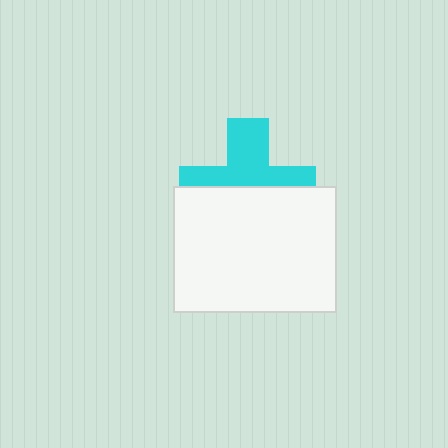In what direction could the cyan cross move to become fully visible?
The cyan cross could move up. That would shift it out from behind the white rectangle entirely.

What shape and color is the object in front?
The object in front is a white rectangle.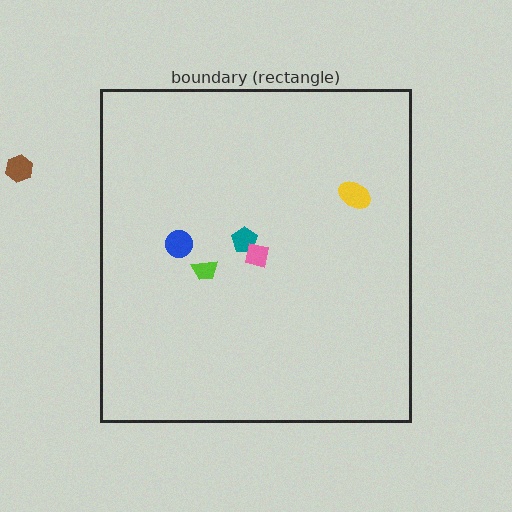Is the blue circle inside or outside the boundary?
Inside.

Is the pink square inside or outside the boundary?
Inside.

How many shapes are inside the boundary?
5 inside, 1 outside.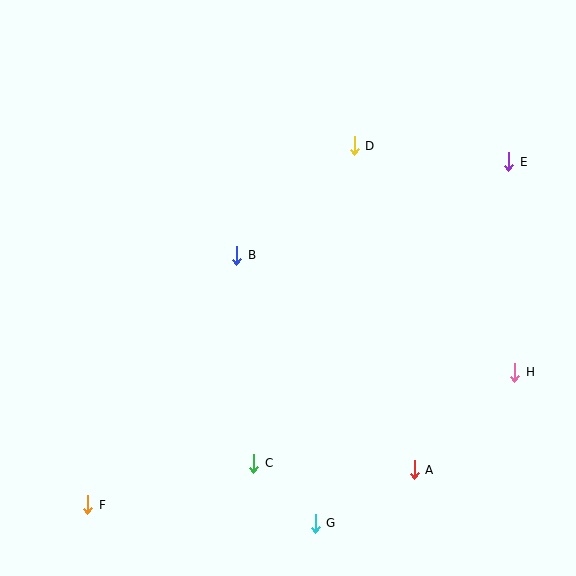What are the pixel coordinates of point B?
Point B is at (237, 255).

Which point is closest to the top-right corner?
Point E is closest to the top-right corner.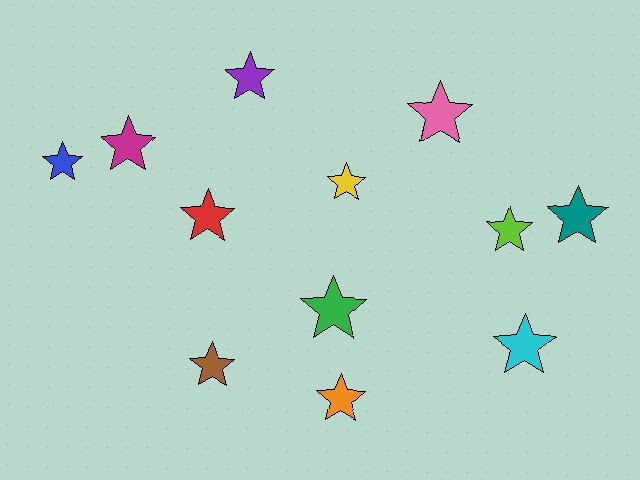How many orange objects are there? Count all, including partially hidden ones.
There is 1 orange object.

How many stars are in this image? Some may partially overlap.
There are 12 stars.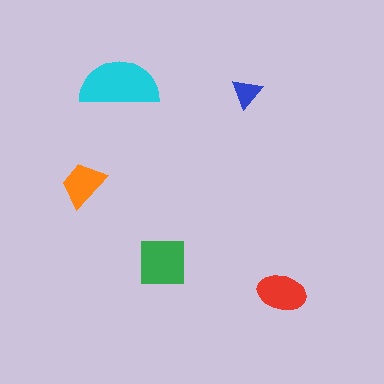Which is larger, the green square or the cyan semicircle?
The cyan semicircle.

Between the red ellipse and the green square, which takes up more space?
The green square.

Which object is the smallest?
The blue triangle.